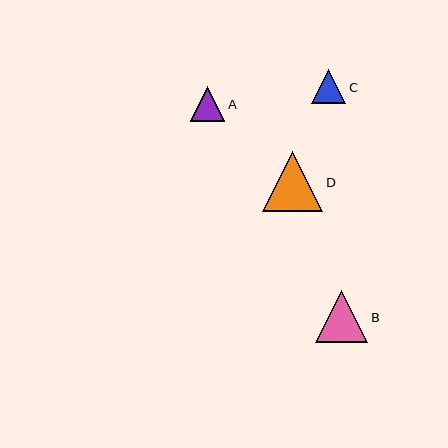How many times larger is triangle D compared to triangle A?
Triangle D is approximately 1.7 times the size of triangle A.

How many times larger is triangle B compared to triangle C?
Triangle B is approximately 1.5 times the size of triangle C.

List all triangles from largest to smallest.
From largest to smallest: D, B, A, C.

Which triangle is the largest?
Triangle D is the largest with a size of approximately 60 pixels.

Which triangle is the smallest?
Triangle C is the smallest with a size of approximately 34 pixels.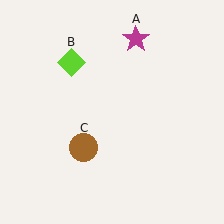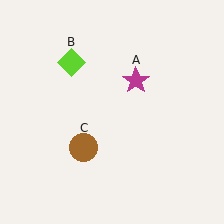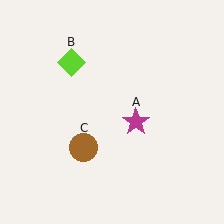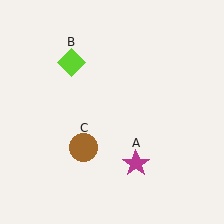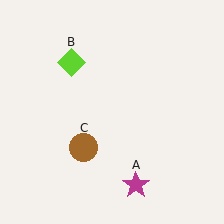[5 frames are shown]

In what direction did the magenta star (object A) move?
The magenta star (object A) moved down.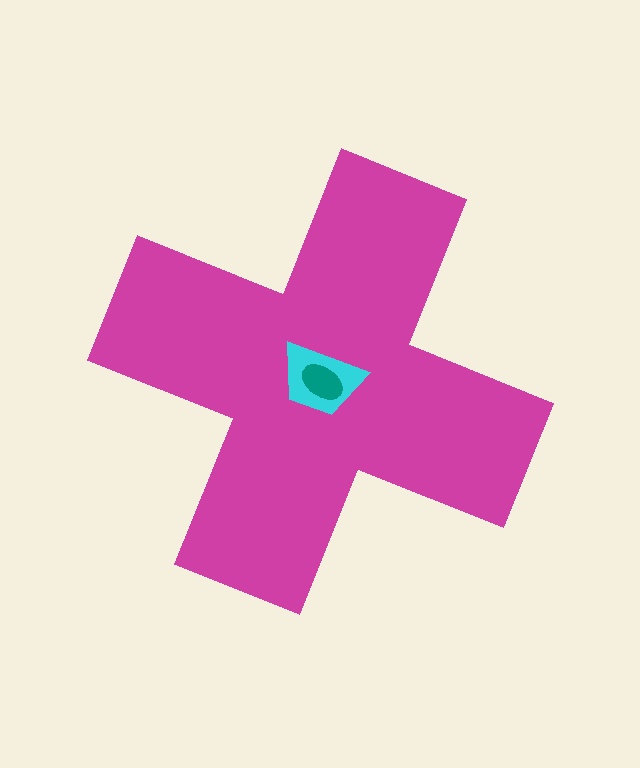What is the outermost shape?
The magenta cross.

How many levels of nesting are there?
3.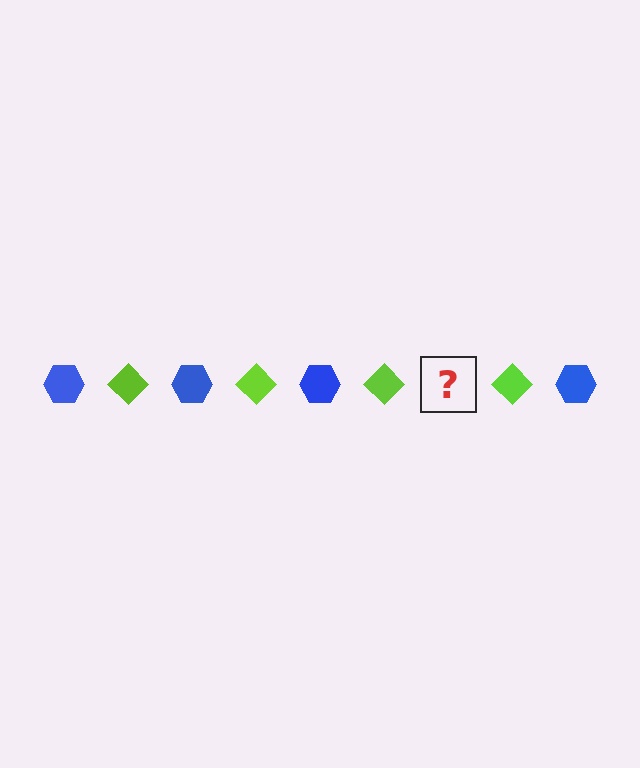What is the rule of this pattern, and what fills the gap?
The rule is that the pattern alternates between blue hexagon and lime diamond. The gap should be filled with a blue hexagon.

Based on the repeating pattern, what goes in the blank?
The blank should be a blue hexagon.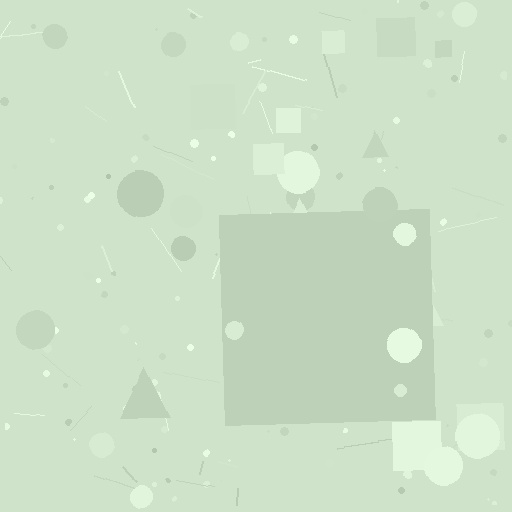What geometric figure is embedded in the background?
A square is embedded in the background.